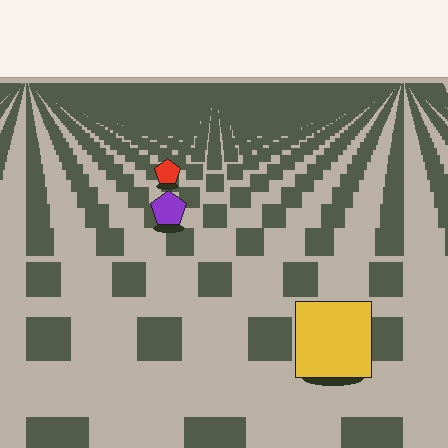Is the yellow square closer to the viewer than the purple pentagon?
Yes. The yellow square is closer — you can tell from the texture gradient: the ground texture is coarser near it.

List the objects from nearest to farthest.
From nearest to farthest: the yellow square, the purple pentagon, the red pentagon.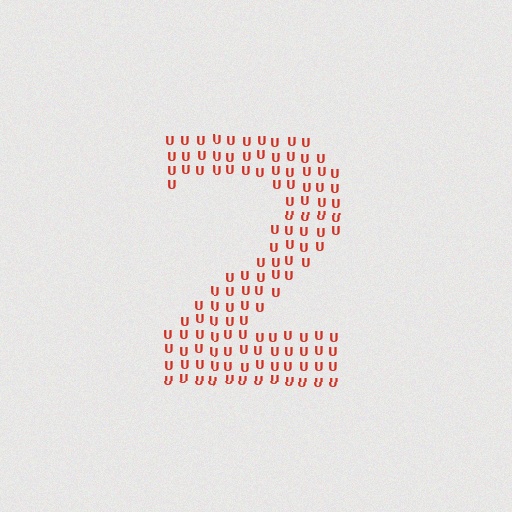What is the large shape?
The large shape is the digit 2.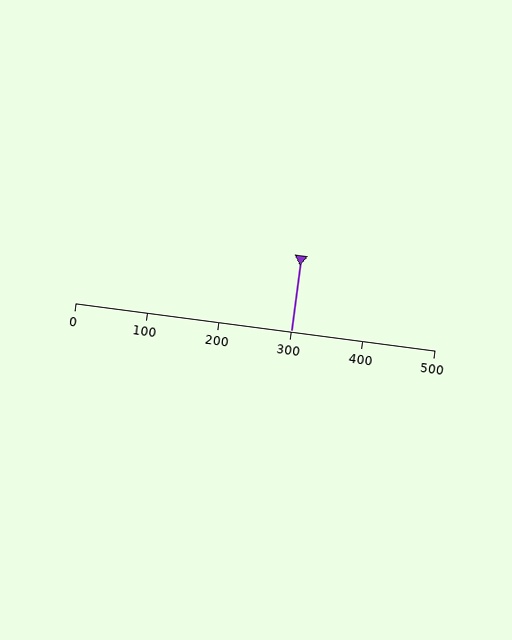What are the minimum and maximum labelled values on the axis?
The axis runs from 0 to 500.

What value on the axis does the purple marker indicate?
The marker indicates approximately 300.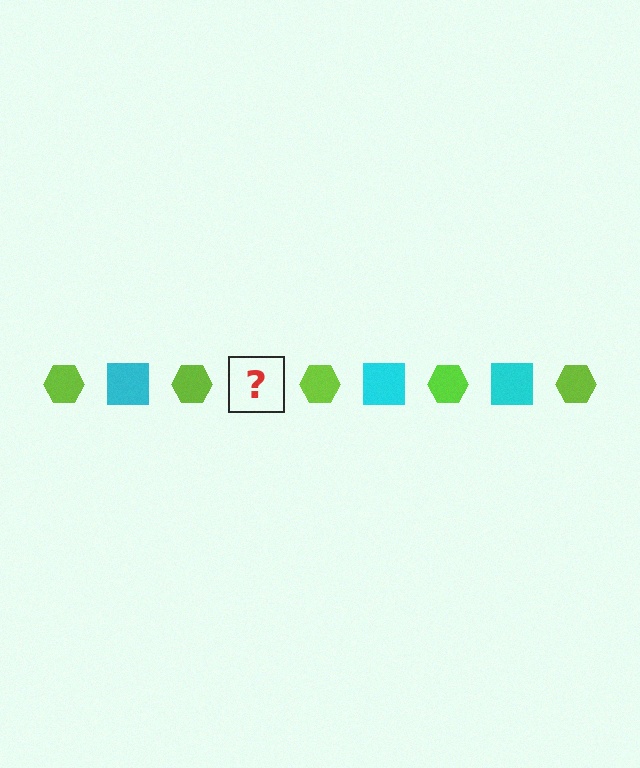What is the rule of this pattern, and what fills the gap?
The rule is that the pattern alternates between lime hexagon and cyan square. The gap should be filled with a cyan square.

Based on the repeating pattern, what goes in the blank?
The blank should be a cyan square.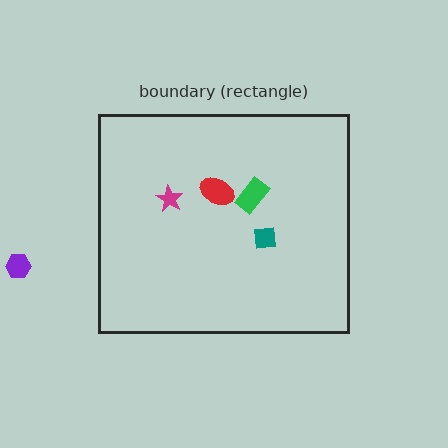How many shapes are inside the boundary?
4 inside, 1 outside.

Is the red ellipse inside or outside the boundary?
Inside.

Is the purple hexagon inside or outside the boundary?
Outside.